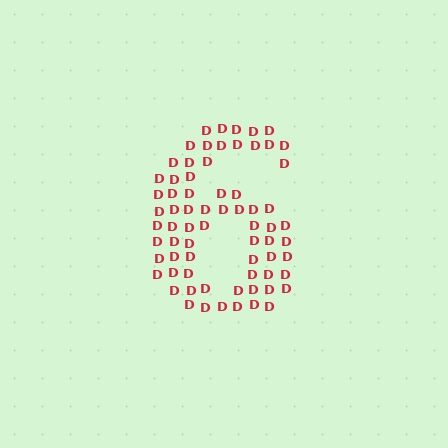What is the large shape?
The large shape is the digit 6.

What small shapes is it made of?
It is made of small letter D's.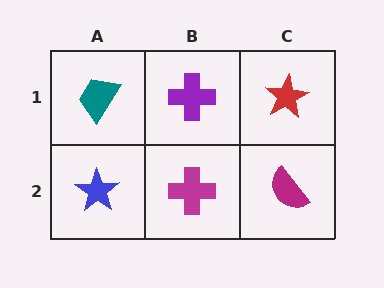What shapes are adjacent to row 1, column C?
A magenta semicircle (row 2, column C), a purple cross (row 1, column B).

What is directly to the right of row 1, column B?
A red star.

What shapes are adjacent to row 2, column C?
A red star (row 1, column C), a magenta cross (row 2, column B).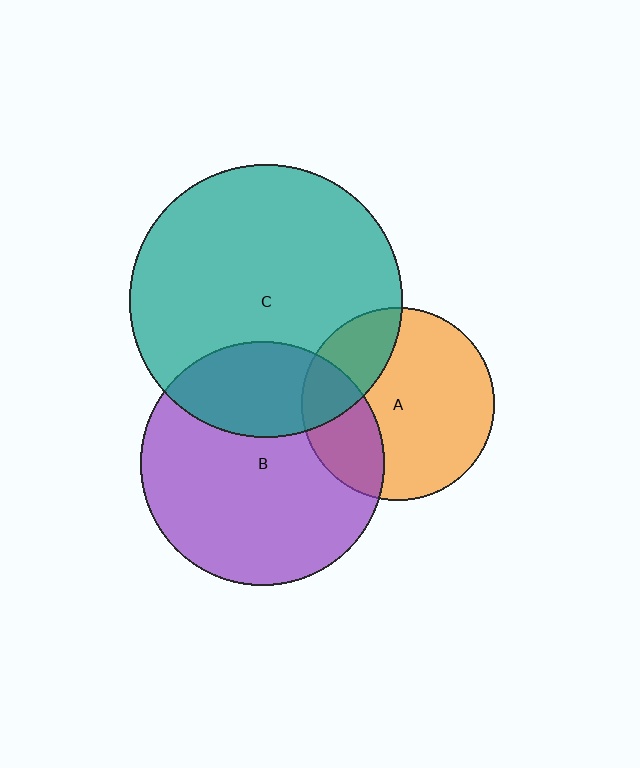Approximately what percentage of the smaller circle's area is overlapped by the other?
Approximately 30%.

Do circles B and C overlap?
Yes.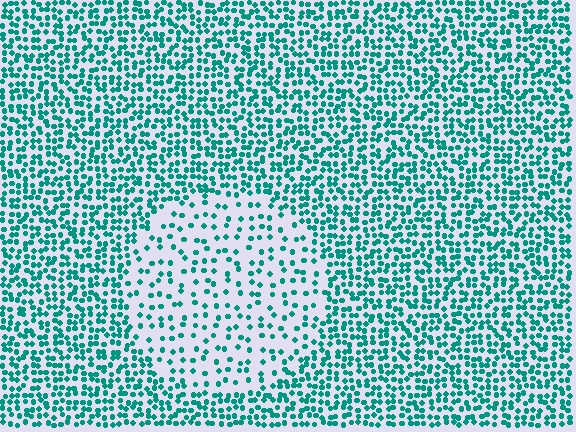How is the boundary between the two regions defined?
The boundary is defined by a change in element density (approximately 2.3x ratio). All elements are the same color, size, and shape.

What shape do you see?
I see a circle.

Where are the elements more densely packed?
The elements are more densely packed outside the circle boundary.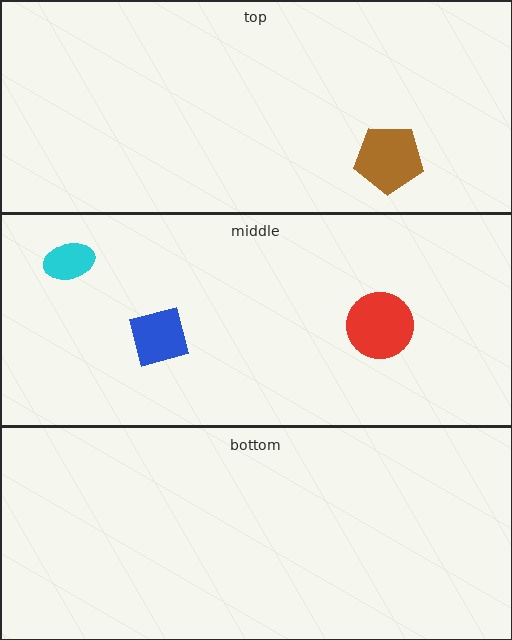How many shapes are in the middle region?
3.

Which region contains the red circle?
The middle region.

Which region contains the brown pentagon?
The top region.